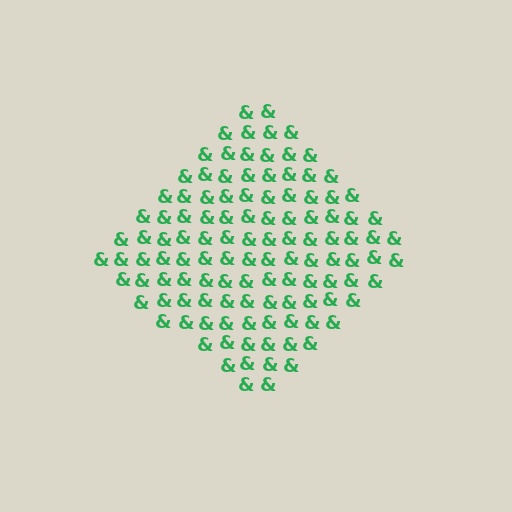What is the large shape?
The large shape is a diamond.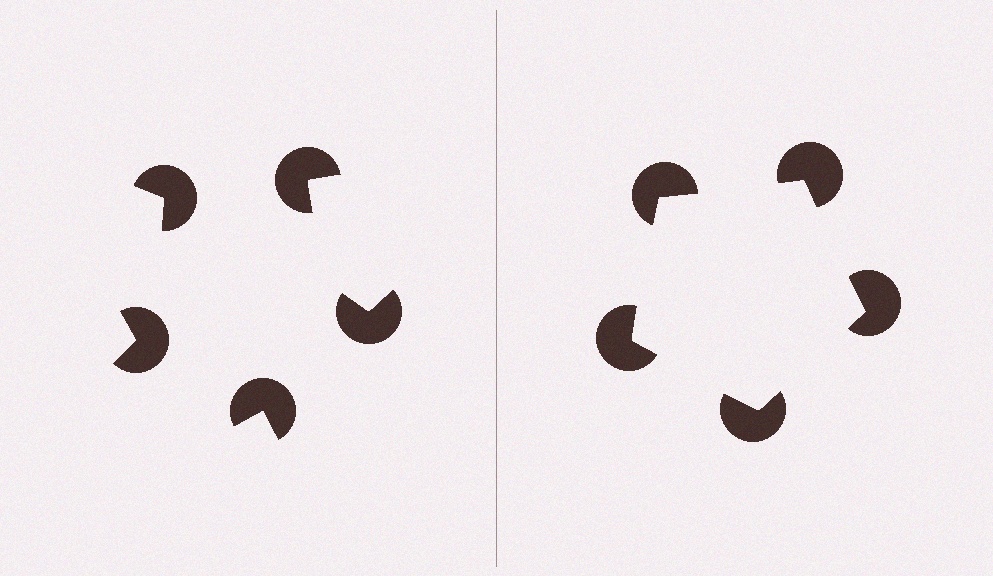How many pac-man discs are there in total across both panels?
10 — 5 on each side.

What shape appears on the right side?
An illusory pentagon.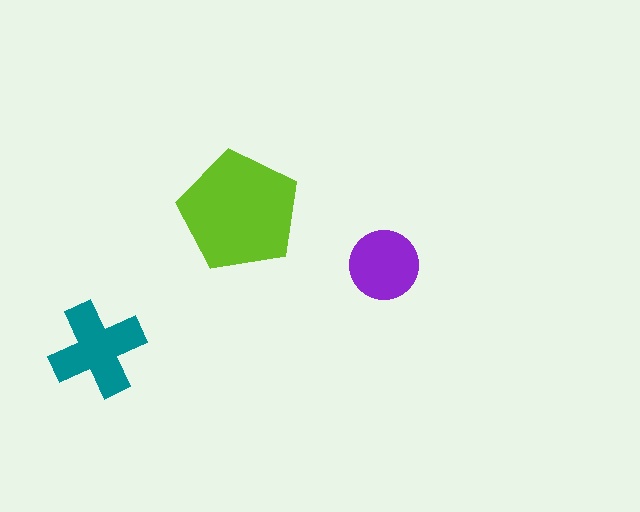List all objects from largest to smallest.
The lime pentagon, the teal cross, the purple circle.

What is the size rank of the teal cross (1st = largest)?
2nd.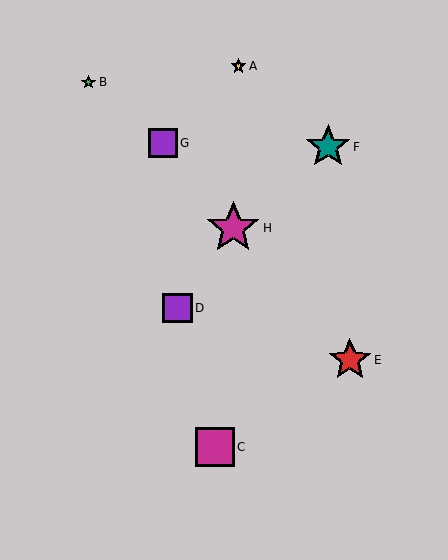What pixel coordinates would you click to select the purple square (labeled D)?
Click at (177, 308) to select the purple square D.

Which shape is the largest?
The magenta star (labeled H) is the largest.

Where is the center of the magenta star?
The center of the magenta star is at (233, 228).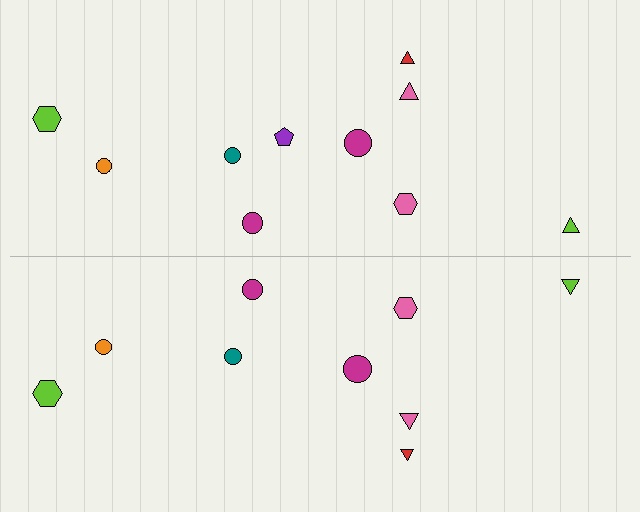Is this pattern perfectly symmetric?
No, the pattern is not perfectly symmetric. A purple pentagon is missing from the bottom side.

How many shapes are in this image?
There are 19 shapes in this image.